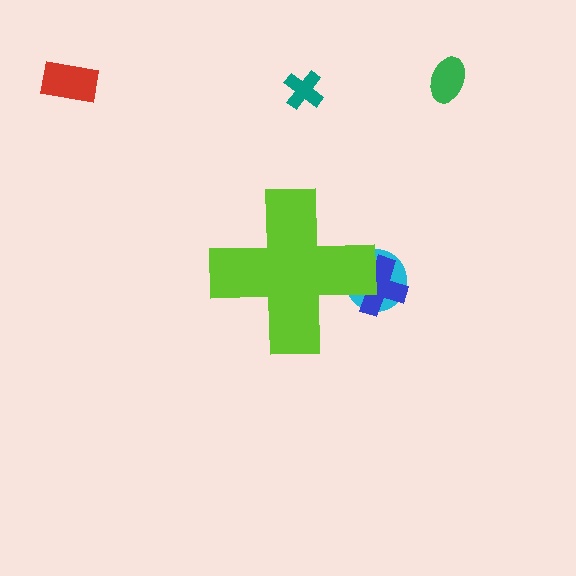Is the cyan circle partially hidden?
Yes, the cyan circle is partially hidden behind the lime cross.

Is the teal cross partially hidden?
No, the teal cross is fully visible.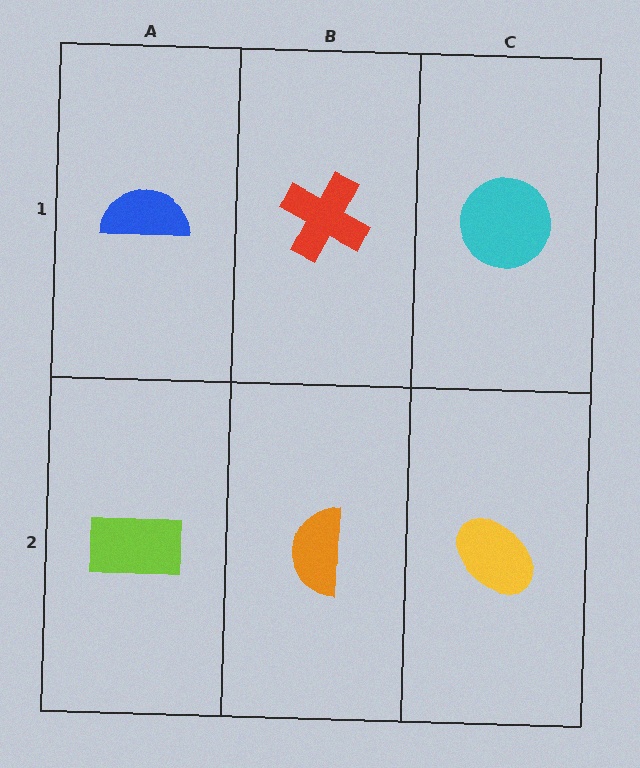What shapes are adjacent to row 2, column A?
A blue semicircle (row 1, column A), an orange semicircle (row 2, column B).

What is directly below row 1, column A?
A lime rectangle.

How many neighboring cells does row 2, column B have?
3.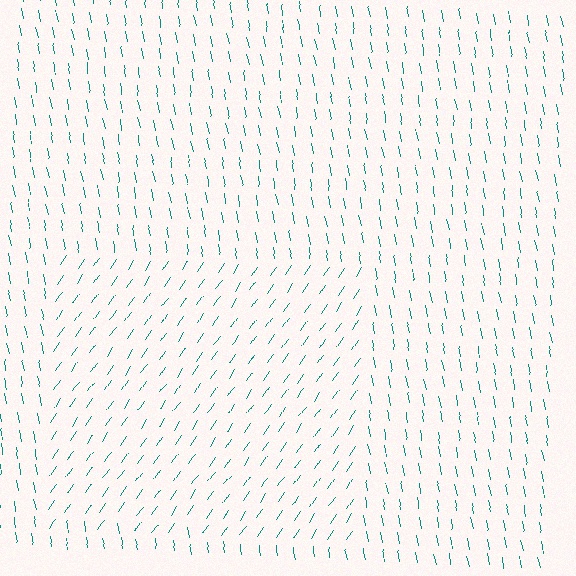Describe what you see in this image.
The image is filled with small teal line segments. A rectangle region in the image has lines oriented differently from the surrounding lines, creating a visible texture boundary.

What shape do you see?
I see a rectangle.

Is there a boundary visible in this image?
Yes, there is a texture boundary formed by a change in line orientation.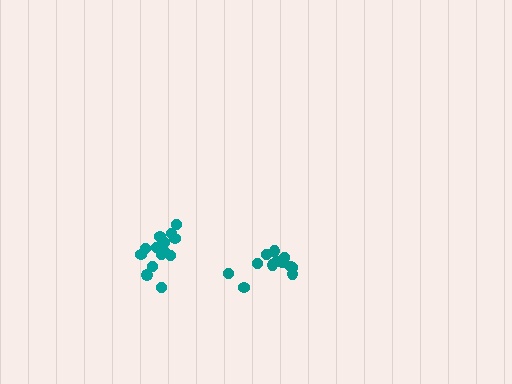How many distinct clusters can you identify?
There are 2 distinct clusters.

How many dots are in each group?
Group 1: 12 dots, Group 2: 15 dots (27 total).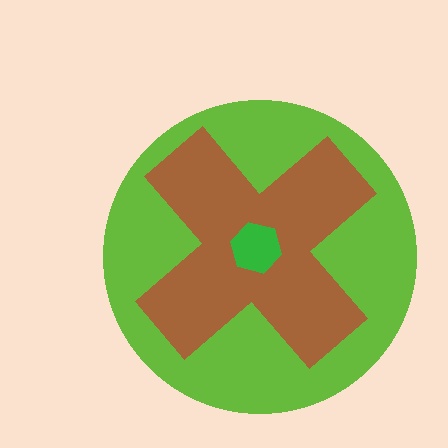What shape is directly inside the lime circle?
The brown cross.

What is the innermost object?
The green hexagon.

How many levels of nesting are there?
3.